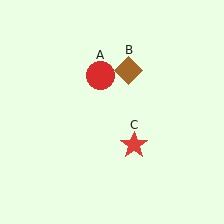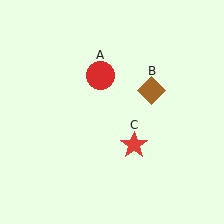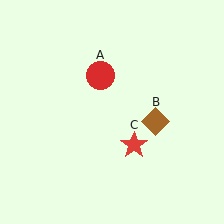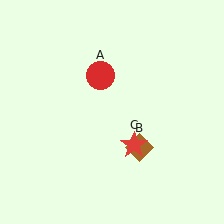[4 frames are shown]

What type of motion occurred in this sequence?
The brown diamond (object B) rotated clockwise around the center of the scene.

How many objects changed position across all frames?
1 object changed position: brown diamond (object B).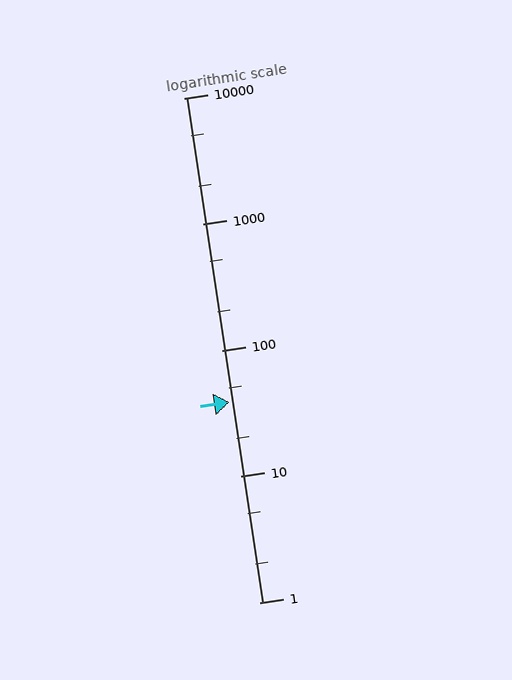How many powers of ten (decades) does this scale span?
The scale spans 4 decades, from 1 to 10000.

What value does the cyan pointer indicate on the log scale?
The pointer indicates approximately 39.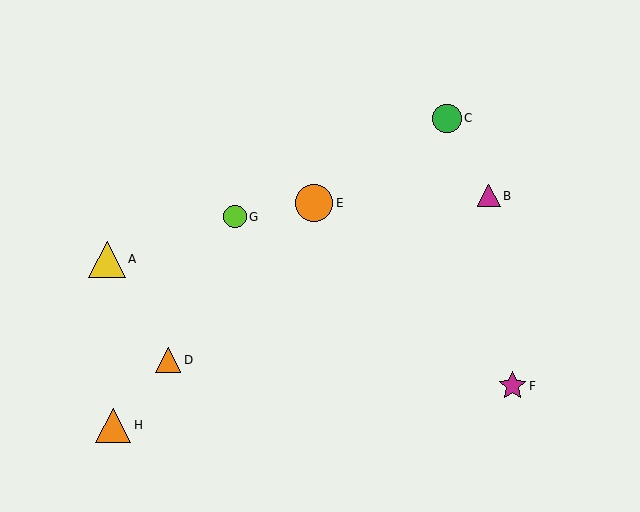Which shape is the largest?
The orange circle (labeled E) is the largest.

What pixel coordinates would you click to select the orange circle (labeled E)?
Click at (314, 203) to select the orange circle E.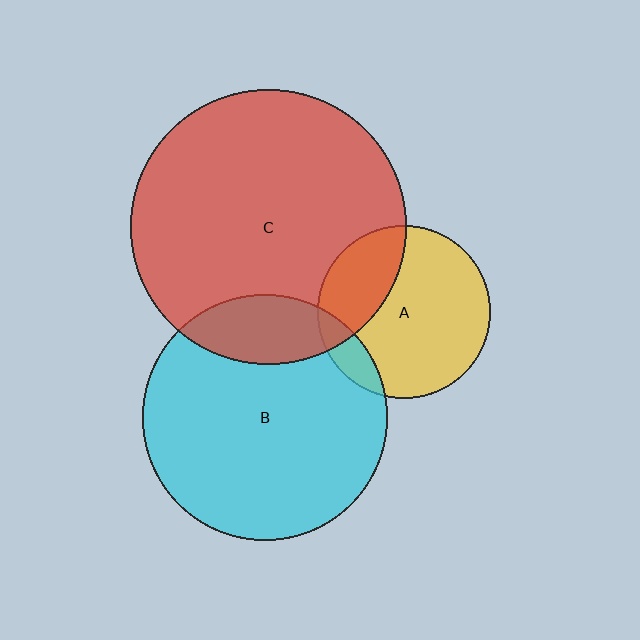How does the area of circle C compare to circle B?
Approximately 1.3 times.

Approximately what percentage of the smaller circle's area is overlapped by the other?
Approximately 10%.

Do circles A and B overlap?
Yes.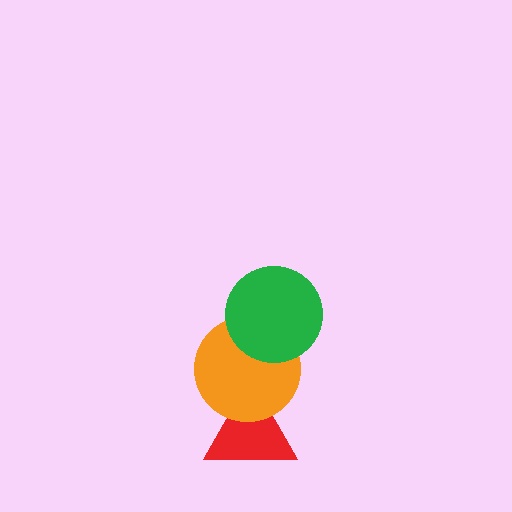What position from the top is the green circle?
The green circle is 1st from the top.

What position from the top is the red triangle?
The red triangle is 3rd from the top.